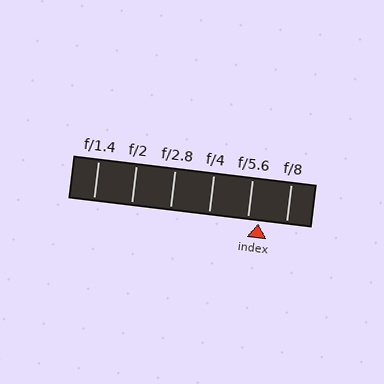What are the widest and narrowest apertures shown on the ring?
The widest aperture shown is f/1.4 and the narrowest is f/8.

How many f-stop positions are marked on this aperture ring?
There are 6 f-stop positions marked.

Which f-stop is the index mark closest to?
The index mark is closest to f/5.6.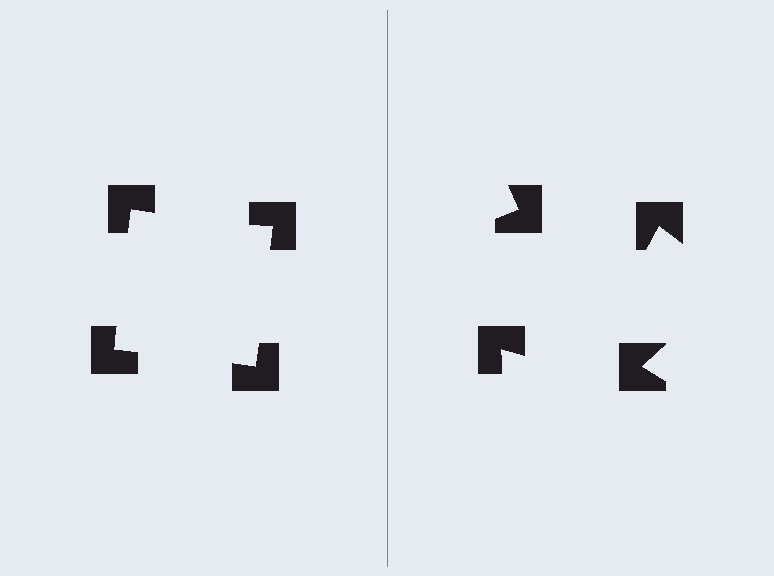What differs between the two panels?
The notched squares are positioned identically on both sides; only the wedge orientations differ. On the left they align to a square; on the right they are misaligned.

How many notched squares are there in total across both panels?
8 — 4 on each side.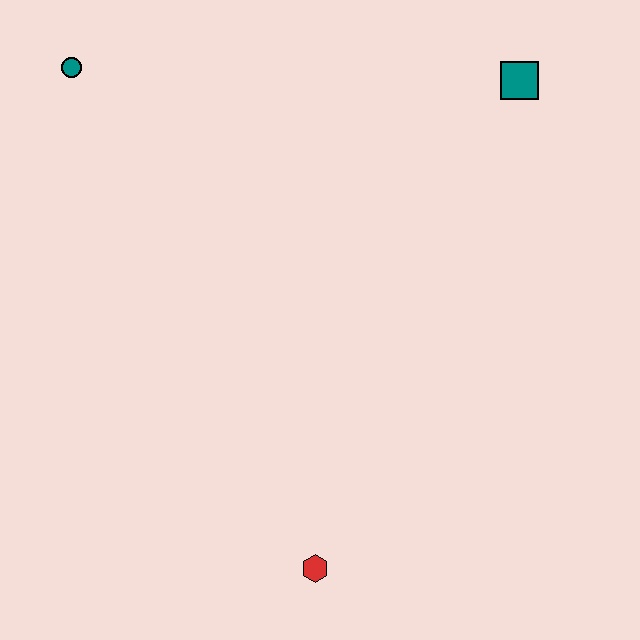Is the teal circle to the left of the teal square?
Yes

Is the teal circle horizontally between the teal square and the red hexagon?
No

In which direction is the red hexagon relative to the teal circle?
The red hexagon is below the teal circle.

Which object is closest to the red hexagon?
The teal square is closest to the red hexagon.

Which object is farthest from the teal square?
The red hexagon is farthest from the teal square.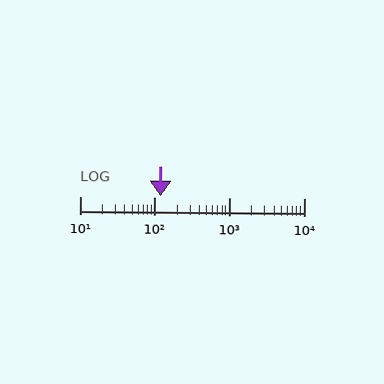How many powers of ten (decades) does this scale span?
The scale spans 3 decades, from 10 to 10000.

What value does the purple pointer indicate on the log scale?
The pointer indicates approximately 120.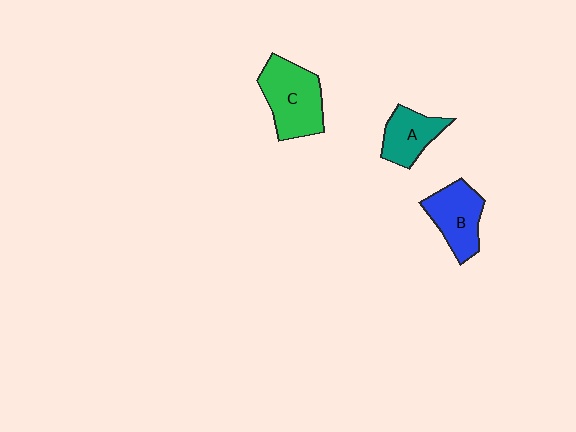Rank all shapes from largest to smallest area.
From largest to smallest: C (green), B (blue), A (teal).